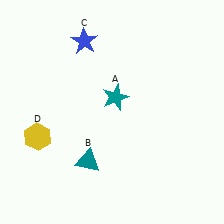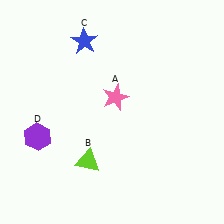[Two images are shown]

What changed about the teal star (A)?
In Image 1, A is teal. In Image 2, it changed to pink.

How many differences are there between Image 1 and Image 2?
There are 3 differences between the two images.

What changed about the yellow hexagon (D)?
In Image 1, D is yellow. In Image 2, it changed to purple.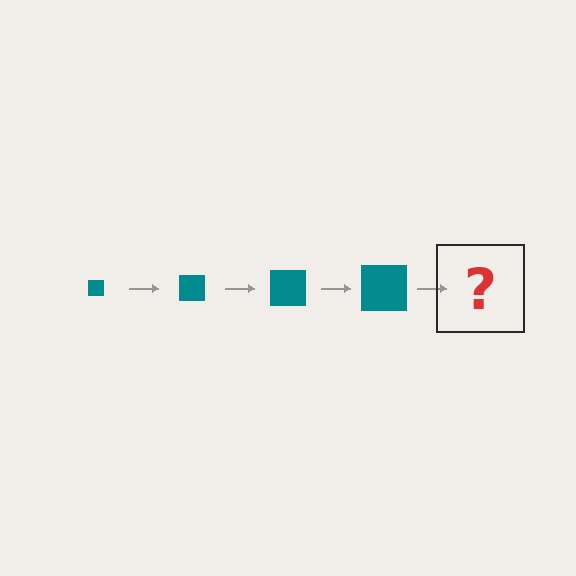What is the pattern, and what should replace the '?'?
The pattern is that the square gets progressively larger each step. The '?' should be a teal square, larger than the previous one.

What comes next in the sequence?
The next element should be a teal square, larger than the previous one.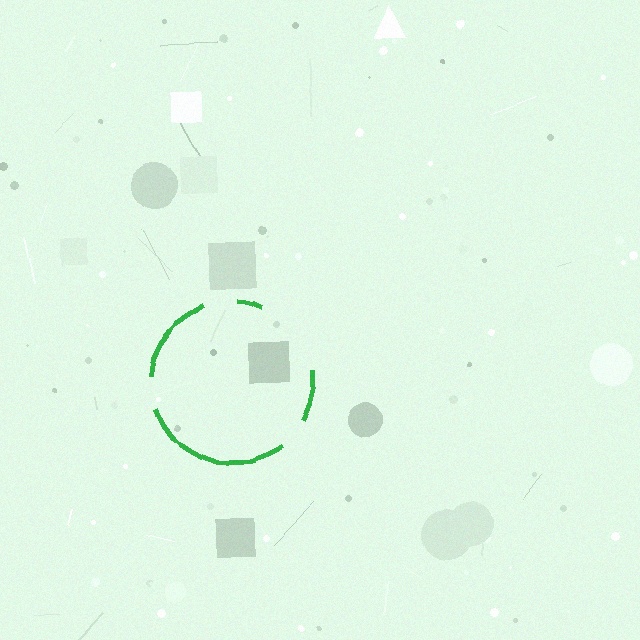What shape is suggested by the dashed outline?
The dashed outline suggests a circle.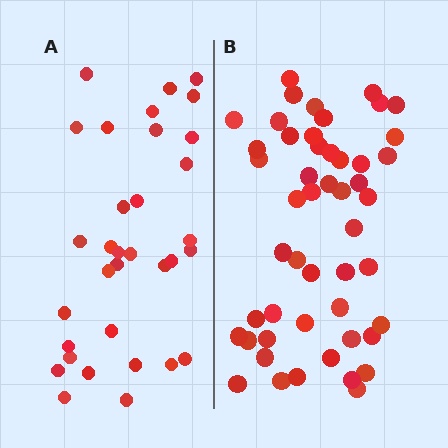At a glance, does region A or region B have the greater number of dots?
Region B (the right region) has more dots.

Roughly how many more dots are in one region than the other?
Region B has approximately 15 more dots than region A.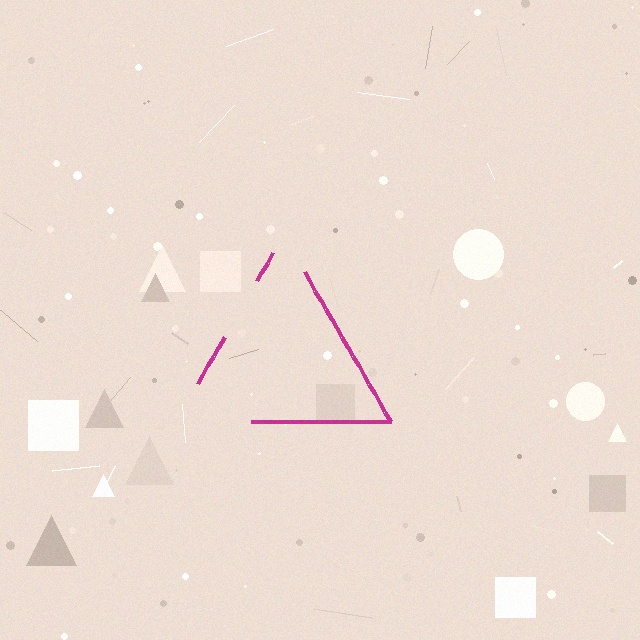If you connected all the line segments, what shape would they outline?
They would outline a triangle.